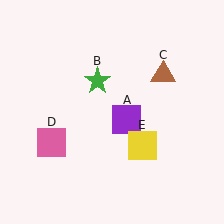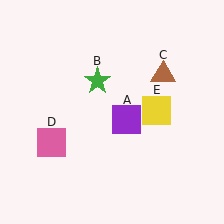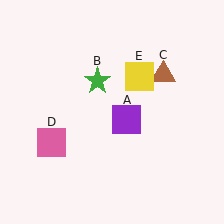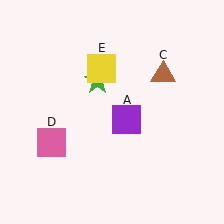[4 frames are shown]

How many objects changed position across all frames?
1 object changed position: yellow square (object E).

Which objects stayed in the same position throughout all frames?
Purple square (object A) and green star (object B) and brown triangle (object C) and pink square (object D) remained stationary.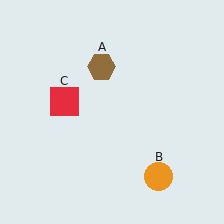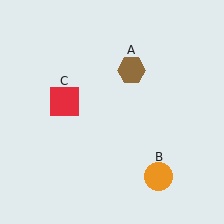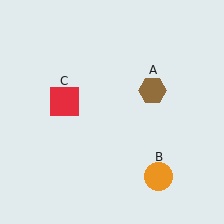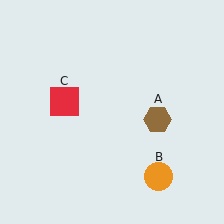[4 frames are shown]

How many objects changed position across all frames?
1 object changed position: brown hexagon (object A).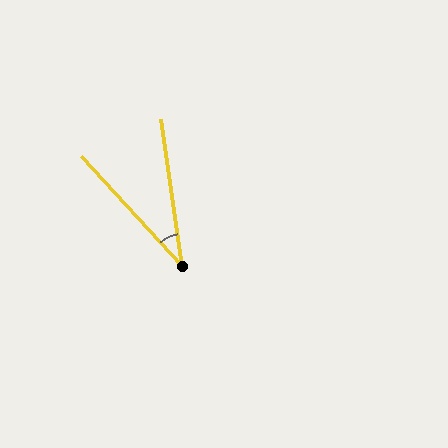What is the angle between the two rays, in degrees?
Approximately 34 degrees.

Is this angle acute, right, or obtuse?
It is acute.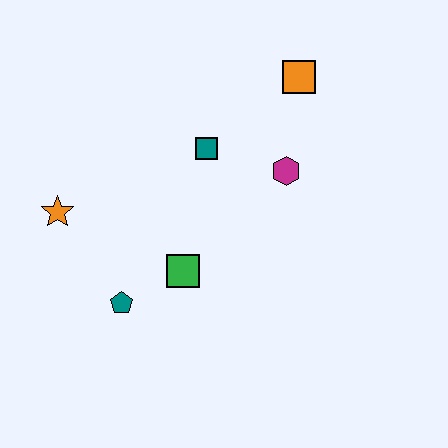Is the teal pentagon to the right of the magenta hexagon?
No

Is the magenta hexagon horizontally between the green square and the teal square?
No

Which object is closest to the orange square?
The magenta hexagon is closest to the orange square.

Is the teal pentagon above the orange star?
No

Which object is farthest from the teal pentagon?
The orange square is farthest from the teal pentagon.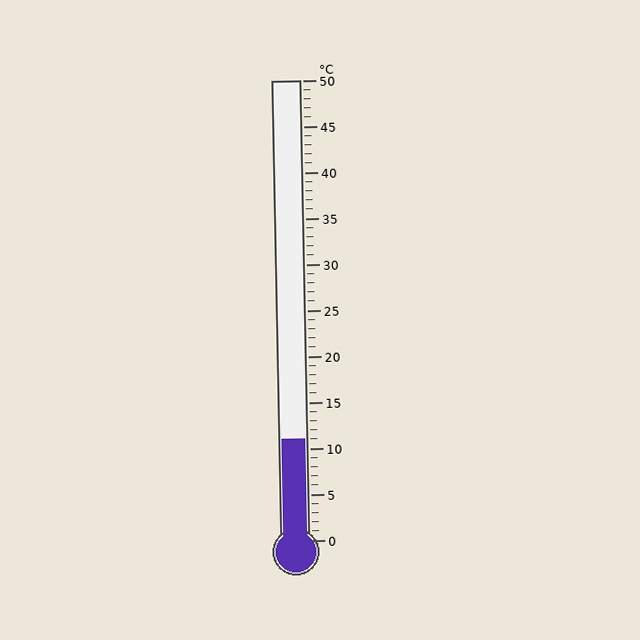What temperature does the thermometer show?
The thermometer shows approximately 11°C.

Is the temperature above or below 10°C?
The temperature is above 10°C.